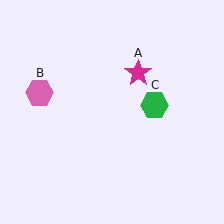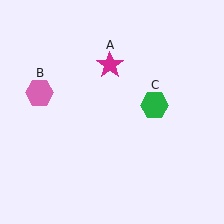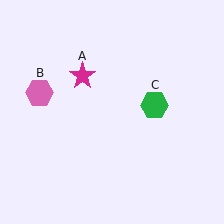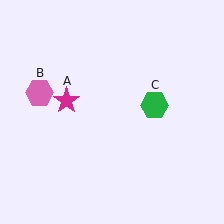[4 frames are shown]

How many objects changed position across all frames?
1 object changed position: magenta star (object A).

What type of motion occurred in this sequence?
The magenta star (object A) rotated counterclockwise around the center of the scene.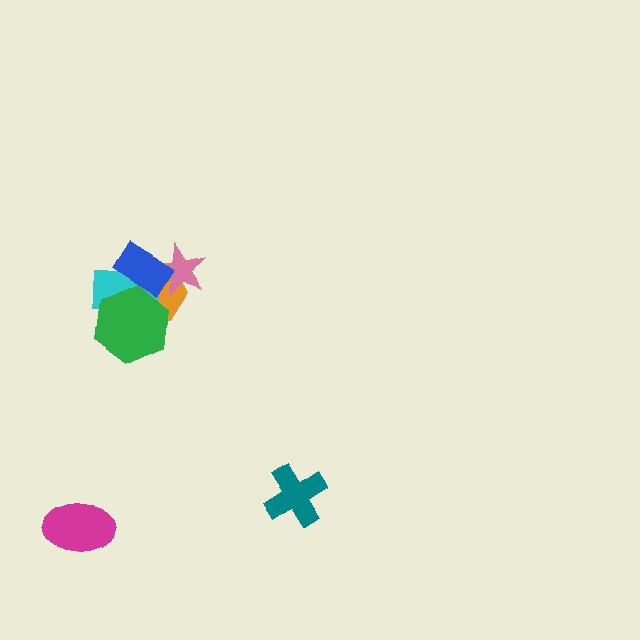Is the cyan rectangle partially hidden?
Yes, it is partially covered by another shape.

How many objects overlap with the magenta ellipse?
0 objects overlap with the magenta ellipse.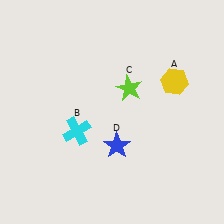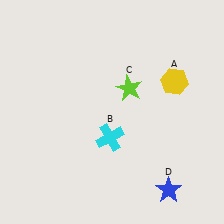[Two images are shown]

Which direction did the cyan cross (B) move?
The cyan cross (B) moved right.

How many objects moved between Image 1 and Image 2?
2 objects moved between the two images.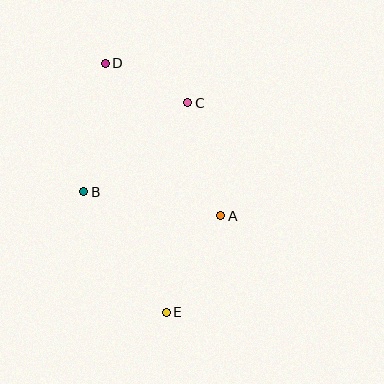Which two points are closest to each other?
Points C and D are closest to each other.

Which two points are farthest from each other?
Points D and E are farthest from each other.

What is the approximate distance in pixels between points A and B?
The distance between A and B is approximately 139 pixels.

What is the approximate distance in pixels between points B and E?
The distance between B and E is approximately 146 pixels.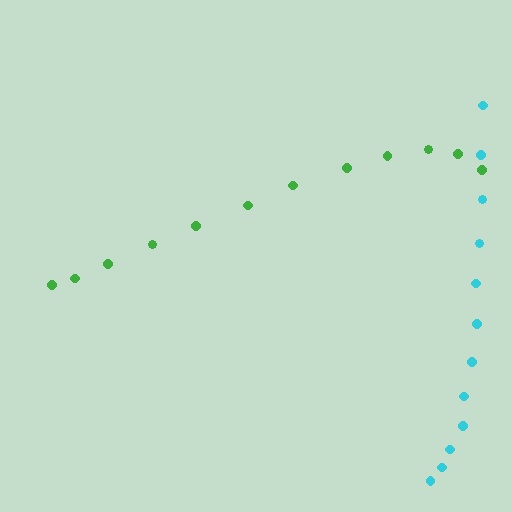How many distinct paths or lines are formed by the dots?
There are 2 distinct paths.